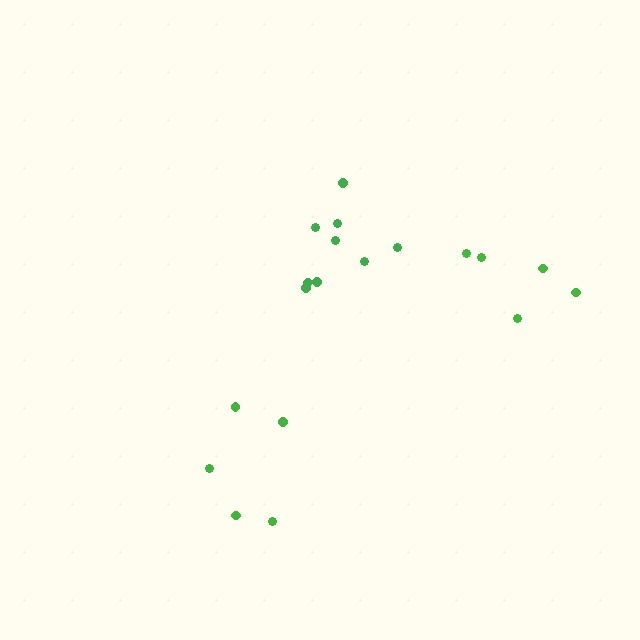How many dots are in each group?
Group 1: 5 dots, Group 2: 5 dots, Group 3: 9 dots (19 total).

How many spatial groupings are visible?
There are 3 spatial groupings.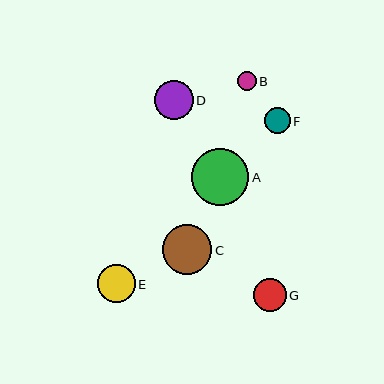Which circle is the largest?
Circle A is the largest with a size of approximately 57 pixels.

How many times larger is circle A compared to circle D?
Circle A is approximately 1.5 times the size of circle D.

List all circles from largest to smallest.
From largest to smallest: A, C, D, E, G, F, B.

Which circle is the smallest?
Circle B is the smallest with a size of approximately 19 pixels.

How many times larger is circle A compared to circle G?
Circle A is approximately 1.7 times the size of circle G.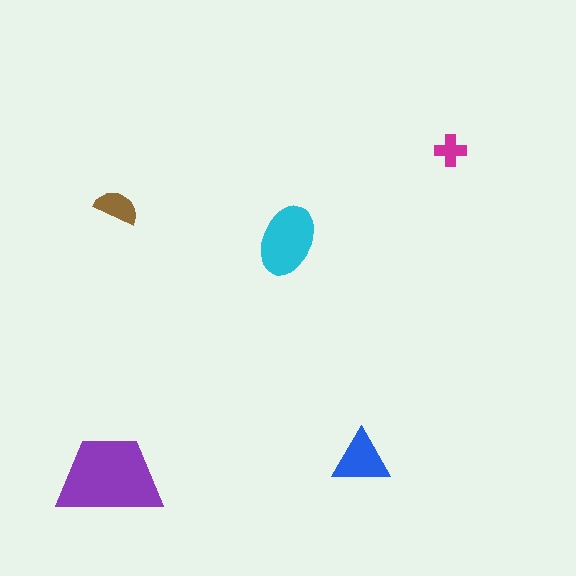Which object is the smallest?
The magenta cross.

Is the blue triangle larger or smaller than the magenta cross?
Larger.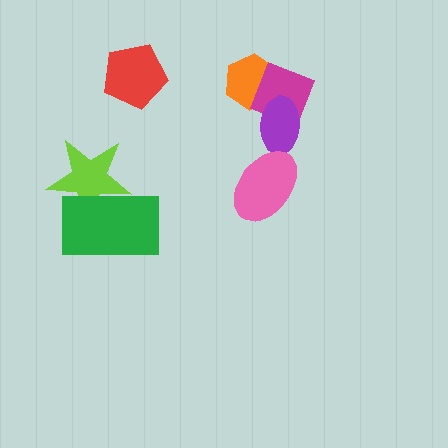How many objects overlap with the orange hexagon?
2 objects overlap with the orange hexagon.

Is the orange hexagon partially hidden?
Yes, it is partially covered by another shape.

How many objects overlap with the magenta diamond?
2 objects overlap with the magenta diamond.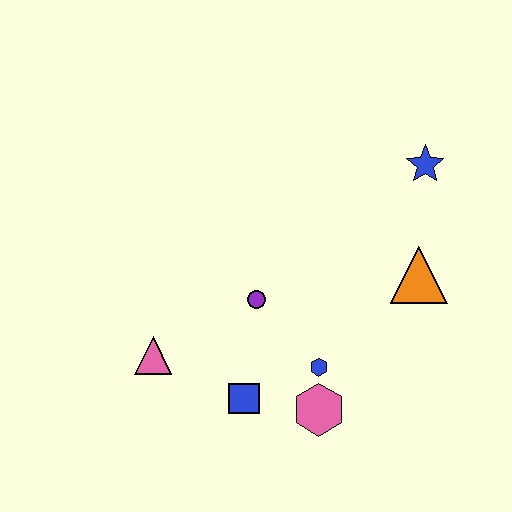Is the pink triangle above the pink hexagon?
Yes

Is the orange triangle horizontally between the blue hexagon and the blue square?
No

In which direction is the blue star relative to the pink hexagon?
The blue star is above the pink hexagon.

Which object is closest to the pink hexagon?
The blue hexagon is closest to the pink hexagon.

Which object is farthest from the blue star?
The pink triangle is farthest from the blue star.